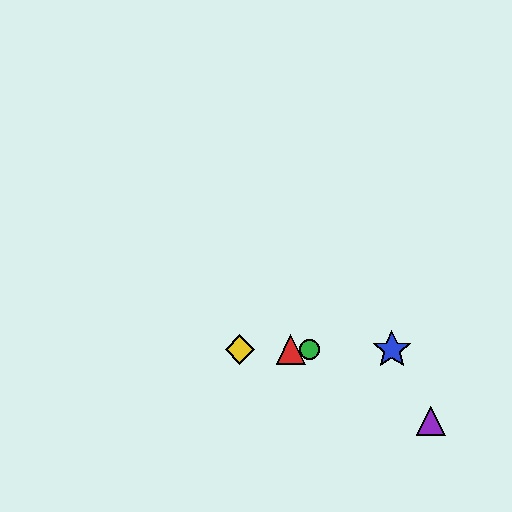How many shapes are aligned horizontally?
4 shapes (the red triangle, the blue star, the green circle, the yellow diamond) are aligned horizontally.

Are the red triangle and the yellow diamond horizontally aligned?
Yes, both are at y≈350.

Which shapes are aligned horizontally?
The red triangle, the blue star, the green circle, the yellow diamond are aligned horizontally.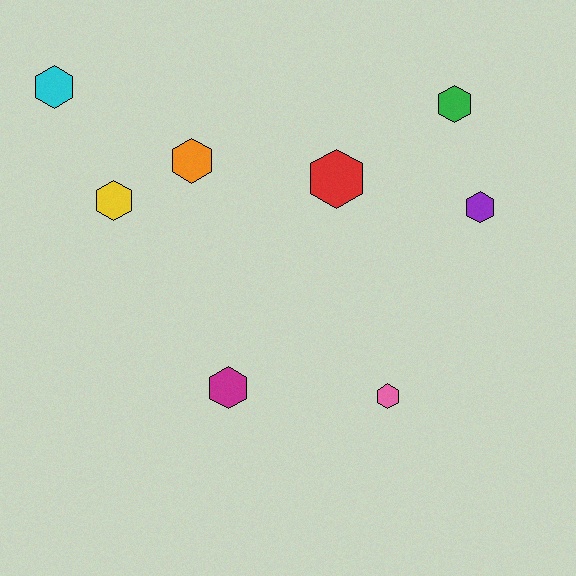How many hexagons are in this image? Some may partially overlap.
There are 8 hexagons.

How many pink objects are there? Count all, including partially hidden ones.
There is 1 pink object.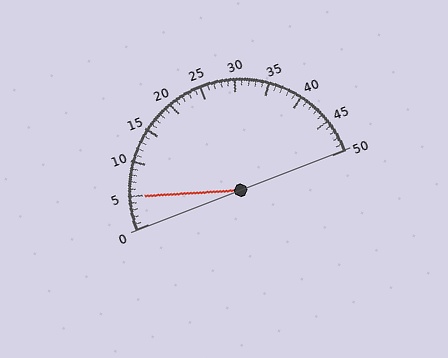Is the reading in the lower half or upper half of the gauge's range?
The reading is in the lower half of the range (0 to 50).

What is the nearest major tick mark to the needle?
The nearest major tick mark is 5.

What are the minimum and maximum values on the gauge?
The gauge ranges from 0 to 50.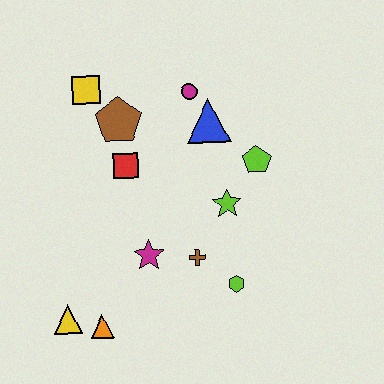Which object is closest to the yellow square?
The brown pentagon is closest to the yellow square.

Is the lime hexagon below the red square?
Yes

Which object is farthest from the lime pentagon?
The yellow triangle is farthest from the lime pentagon.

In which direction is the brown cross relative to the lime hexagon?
The brown cross is to the left of the lime hexagon.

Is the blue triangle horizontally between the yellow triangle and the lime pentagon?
Yes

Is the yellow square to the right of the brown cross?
No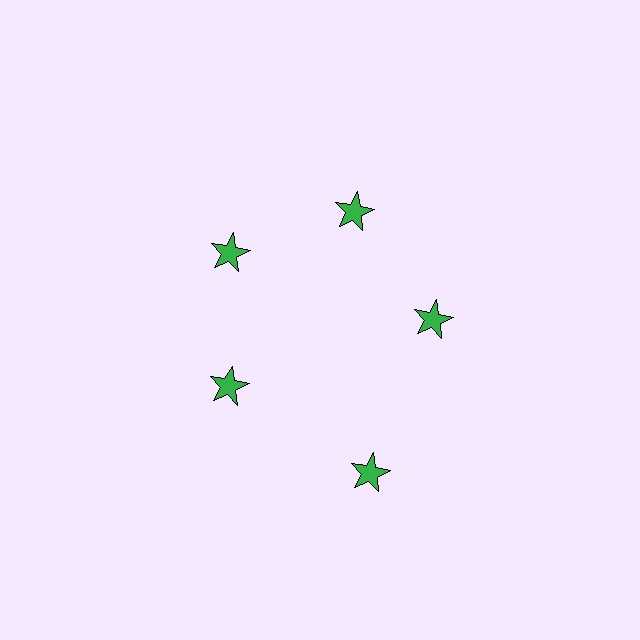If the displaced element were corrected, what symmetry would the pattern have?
It would have 5-fold rotational symmetry — the pattern would map onto itself every 72 degrees.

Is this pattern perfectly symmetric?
No. The 5 green stars are arranged in a ring, but one element near the 5 o'clock position is pushed outward from the center, breaking the 5-fold rotational symmetry.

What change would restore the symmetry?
The symmetry would be restored by moving it inward, back onto the ring so that all 5 stars sit at equal angles and equal distance from the center.